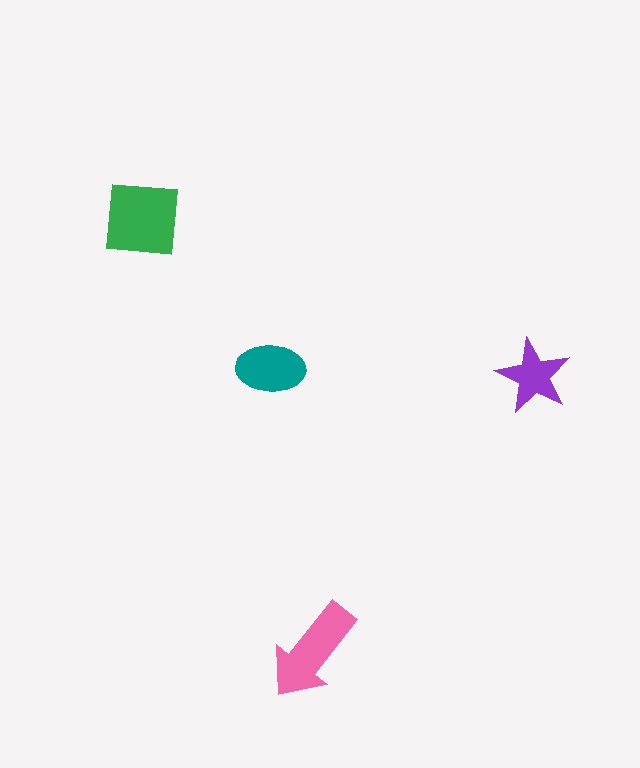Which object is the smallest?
The purple star.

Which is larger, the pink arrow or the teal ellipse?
The pink arrow.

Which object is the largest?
The green square.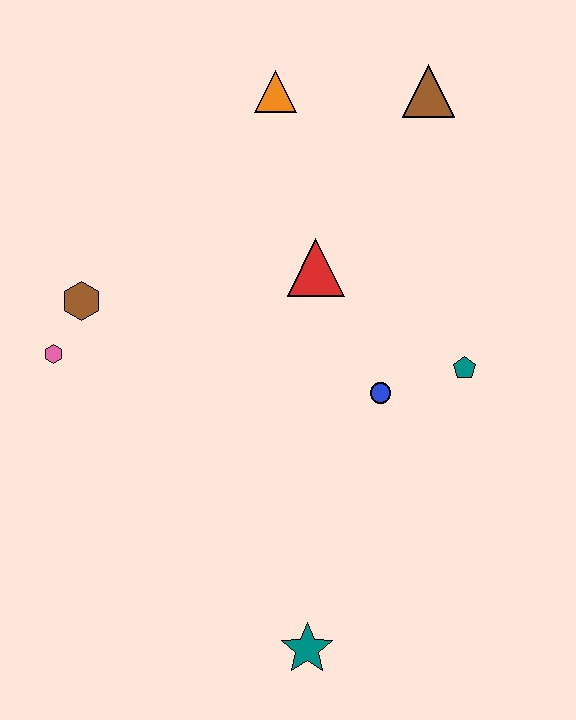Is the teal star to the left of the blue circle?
Yes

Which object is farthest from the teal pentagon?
The pink hexagon is farthest from the teal pentagon.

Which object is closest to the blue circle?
The teal pentagon is closest to the blue circle.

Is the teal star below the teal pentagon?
Yes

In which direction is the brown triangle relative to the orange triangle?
The brown triangle is to the right of the orange triangle.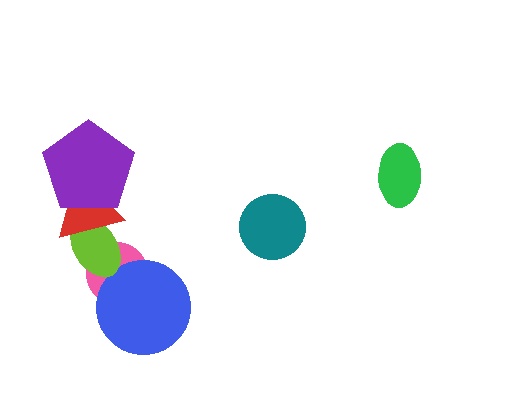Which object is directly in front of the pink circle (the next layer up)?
The blue circle is directly in front of the pink circle.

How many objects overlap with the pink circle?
2 objects overlap with the pink circle.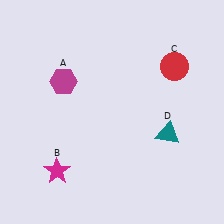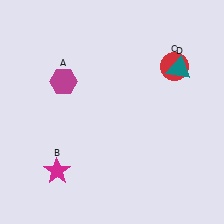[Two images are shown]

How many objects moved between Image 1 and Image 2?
1 object moved between the two images.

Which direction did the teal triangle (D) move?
The teal triangle (D) moved up.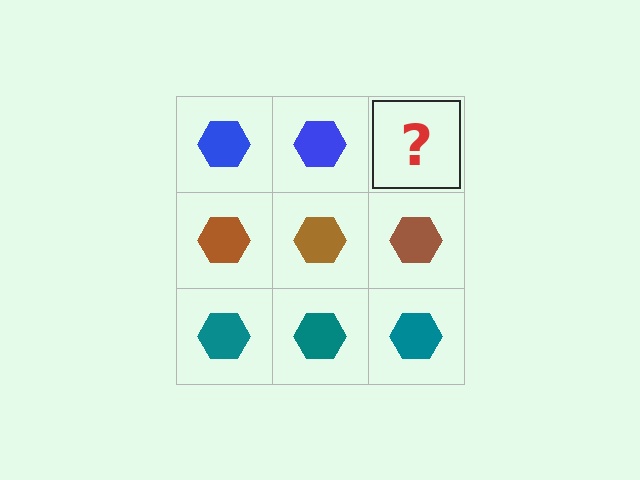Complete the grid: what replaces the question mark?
The question mark should be replaced with a blue hexagon.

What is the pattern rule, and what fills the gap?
The rule is that each row has a consistent color. The gap should be filled with a blue hexagon.